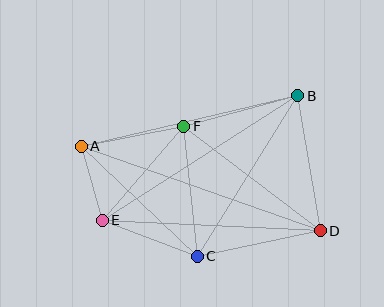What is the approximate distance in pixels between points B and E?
The distance between B and E is approximately 232 pixels.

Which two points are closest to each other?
Points A and E are closest to each other.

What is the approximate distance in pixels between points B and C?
The distance between B and C is approximately 189 pixels.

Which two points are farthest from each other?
Points A and D are farthest from each other.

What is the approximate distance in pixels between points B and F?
The distance between B and F is approximately 118 pixels.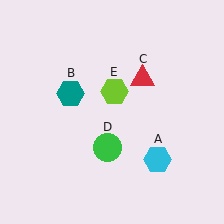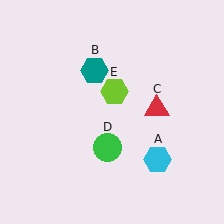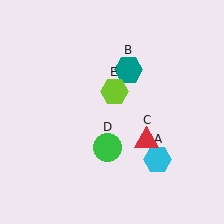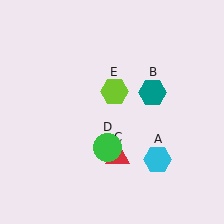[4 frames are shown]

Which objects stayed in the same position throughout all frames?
Cyan hexagon (object A) and green circle (object D) and lime hexagon (object E) remained stationary.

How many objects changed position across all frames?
2 objects changed position: teal hexagon (object B), red triangle (object C).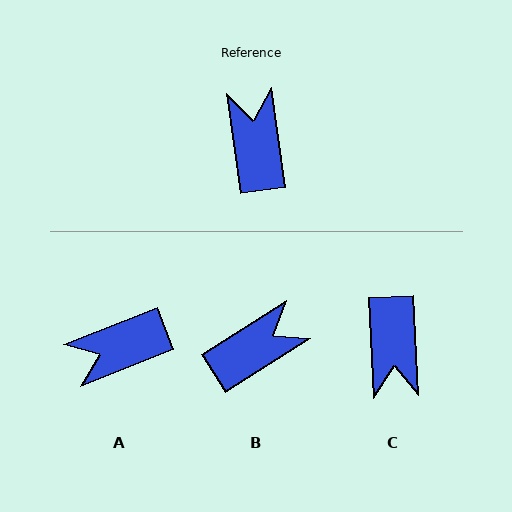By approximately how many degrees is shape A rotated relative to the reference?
Approximately 104 degrees counter-clockwise.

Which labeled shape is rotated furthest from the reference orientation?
C, about 176 degrees away.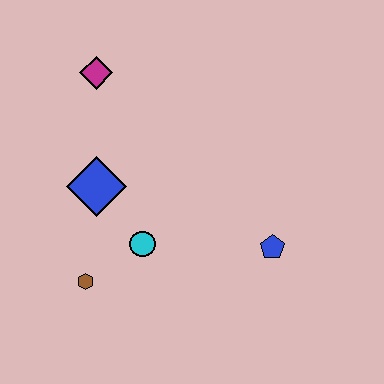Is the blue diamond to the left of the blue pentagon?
Yes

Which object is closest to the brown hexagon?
The cyan circle is closest to the brown hexagon.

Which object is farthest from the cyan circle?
The magenta diamond is farthest from the cyan circle.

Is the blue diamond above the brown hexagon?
Yes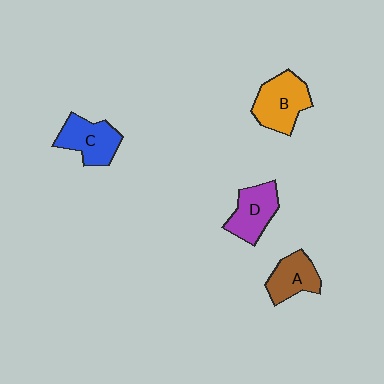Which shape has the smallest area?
Shape A (brown).